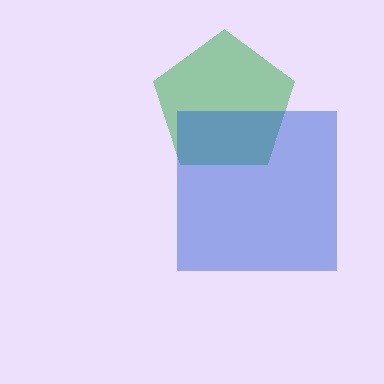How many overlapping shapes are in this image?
There are 2 overlapping shapes in the image.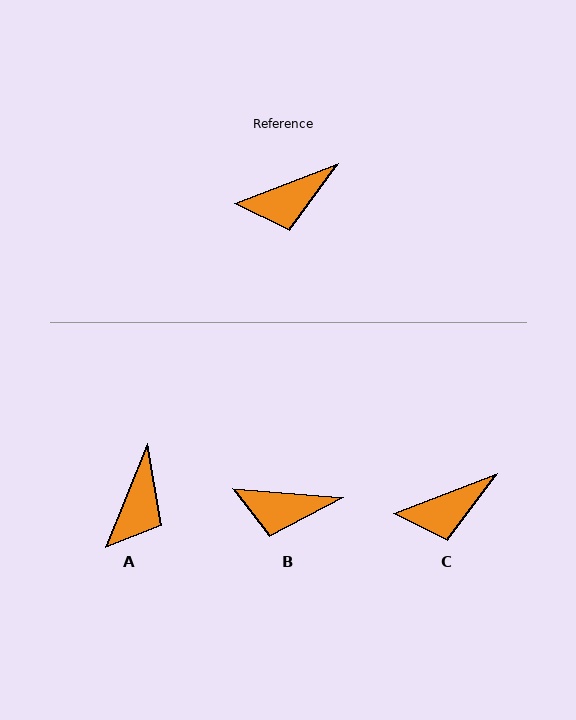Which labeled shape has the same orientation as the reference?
C.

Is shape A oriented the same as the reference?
No, it is off by about 47 degrees.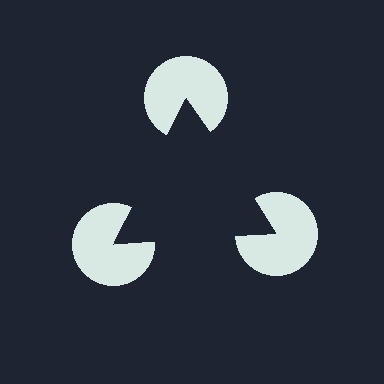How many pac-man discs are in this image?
There are 3 — one at each vertex of the illusory triangle.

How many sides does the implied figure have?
3 sides.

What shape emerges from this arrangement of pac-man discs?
An illusory triangle — its edges are inferred from the aligned wedge cuts in the pac-man discs, not physically drawn.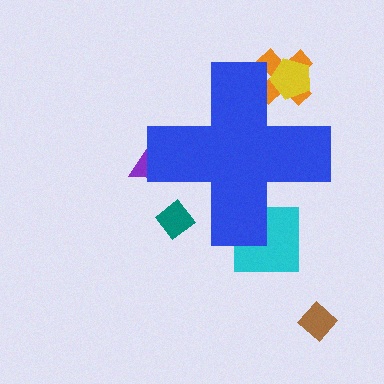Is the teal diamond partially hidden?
Yes, the teal diamond is partially hidden behind the blue cross.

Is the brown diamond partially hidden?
No, the brown diamond is fully visible.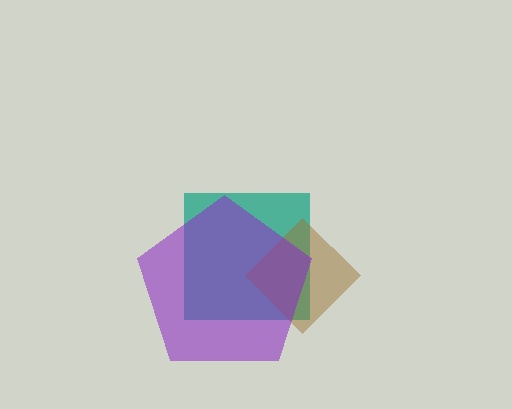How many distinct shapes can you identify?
There are 3 distinct shapes: a teal square, a brown diamond, a purple pentagon.